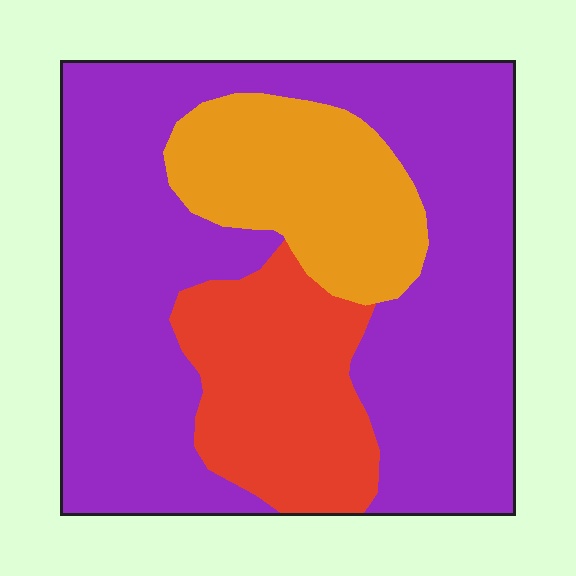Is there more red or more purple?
Purple.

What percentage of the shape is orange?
Orange covers around 20% of the shape.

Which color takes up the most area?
Purple, at roughly 65%.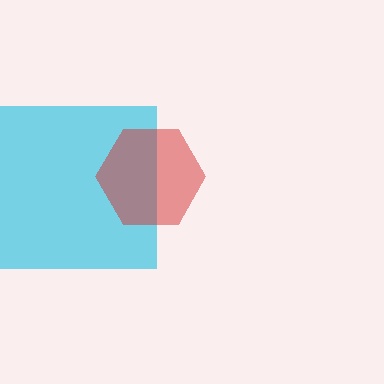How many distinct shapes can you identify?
There are 2 distinct shapes: a cyan square, a red hexagon.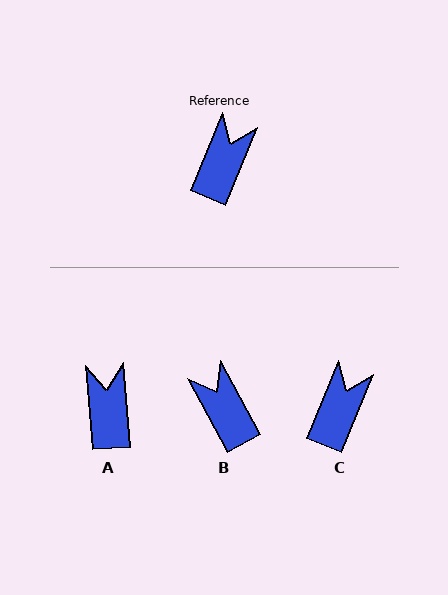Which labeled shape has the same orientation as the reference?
C.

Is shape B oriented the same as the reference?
No, it is off by about 51 degrees.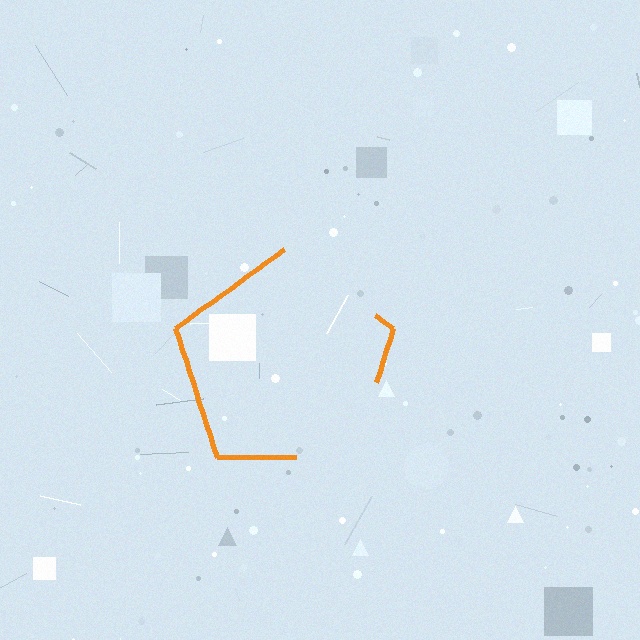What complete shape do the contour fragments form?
The contour fragments form a pentagon.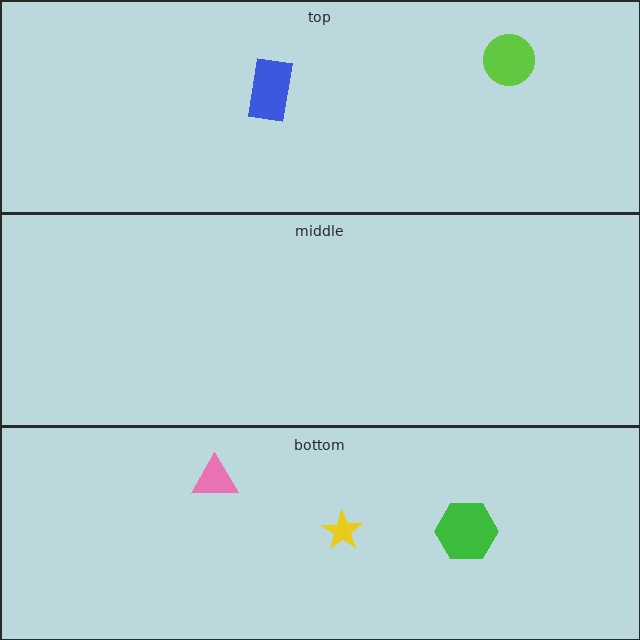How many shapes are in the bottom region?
3.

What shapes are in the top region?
The lime circle, the blue rectangle.